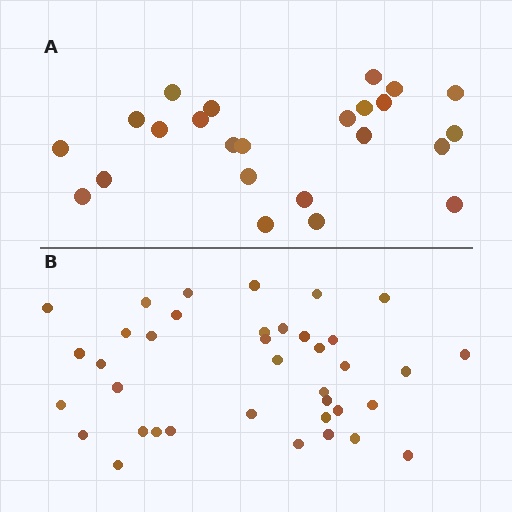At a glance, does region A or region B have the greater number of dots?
Region B (the bottom region) has more dots.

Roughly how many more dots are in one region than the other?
Region B has approximately 15 more dots than region A.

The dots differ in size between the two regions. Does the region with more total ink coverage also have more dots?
No. Region A has more total ink coverage because its dots are larger, but region B actually contains more individual dots. Total area can be misleading — the number of items is what matters here.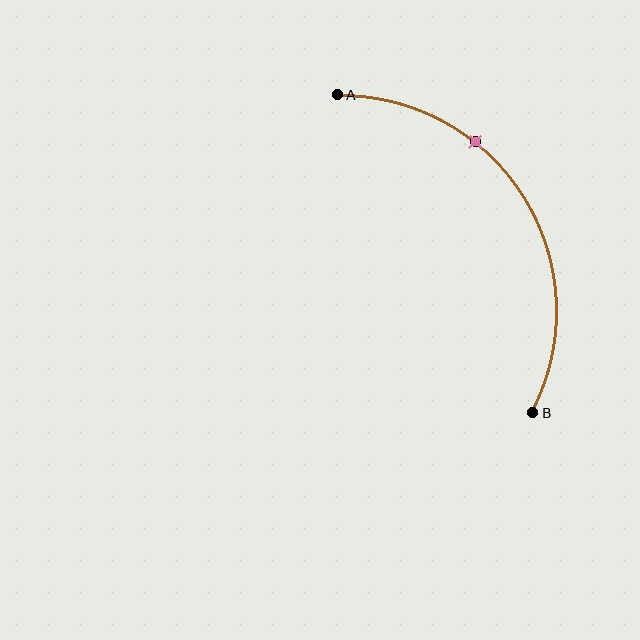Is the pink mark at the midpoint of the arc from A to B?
No. The pink mark lies on the arc but is closer to endpoint A. The arc midpoint would be at the point on the curve equidistant along the arc from both A and B.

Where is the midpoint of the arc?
The arc midpoint is the point on the curve farthest from the straight line joining A and B. It sits to the right of that line.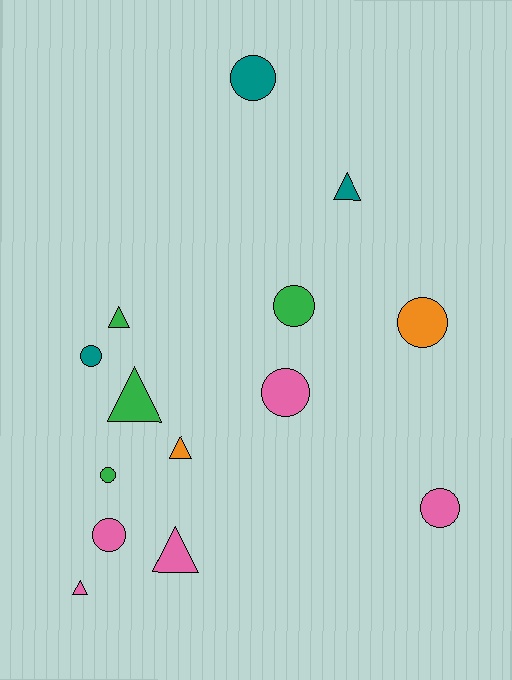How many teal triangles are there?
There is 1 teal triangle.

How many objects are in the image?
There are 14 objects.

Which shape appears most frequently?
Circle, with 8 objects.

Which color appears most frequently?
Pink, with 5 objects.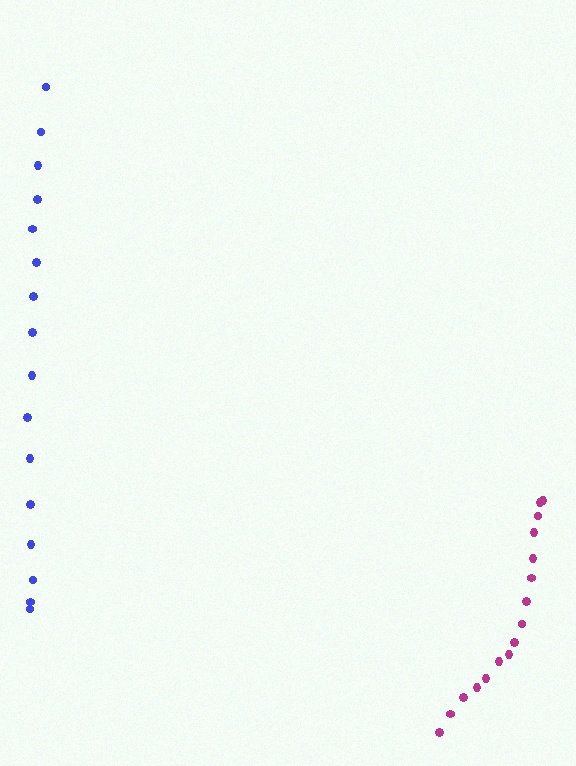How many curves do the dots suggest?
There are 2 distinct paths.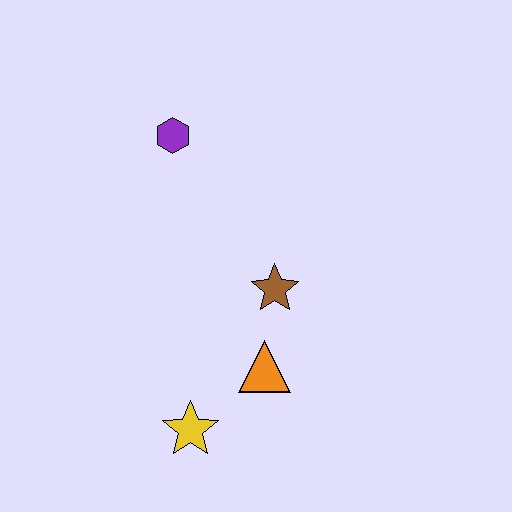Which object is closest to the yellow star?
The orange triangle is closest to the yellow star.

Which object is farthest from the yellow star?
The purple hexagon is farthest from the yellow star.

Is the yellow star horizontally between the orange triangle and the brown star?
No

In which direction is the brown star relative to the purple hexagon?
The brown star is below the purple hexagon.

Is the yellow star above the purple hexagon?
No